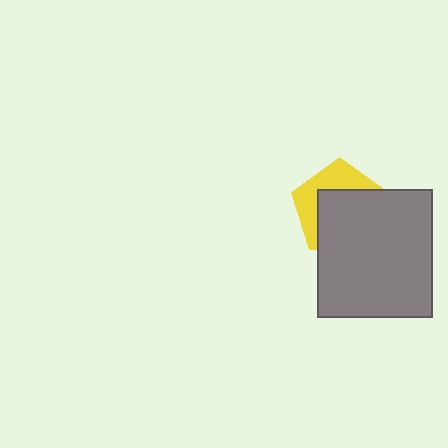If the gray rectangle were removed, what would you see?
You would see the complete yellow pentagon.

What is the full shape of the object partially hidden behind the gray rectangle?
The partially hidden object is a yellow pentagon.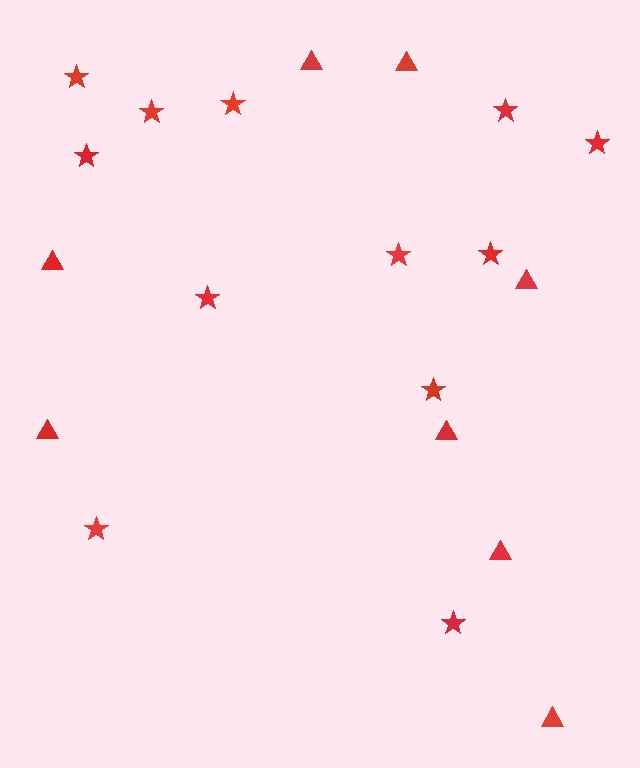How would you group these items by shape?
There are 2 groups: one group of stars (12) and one group of triangles (8).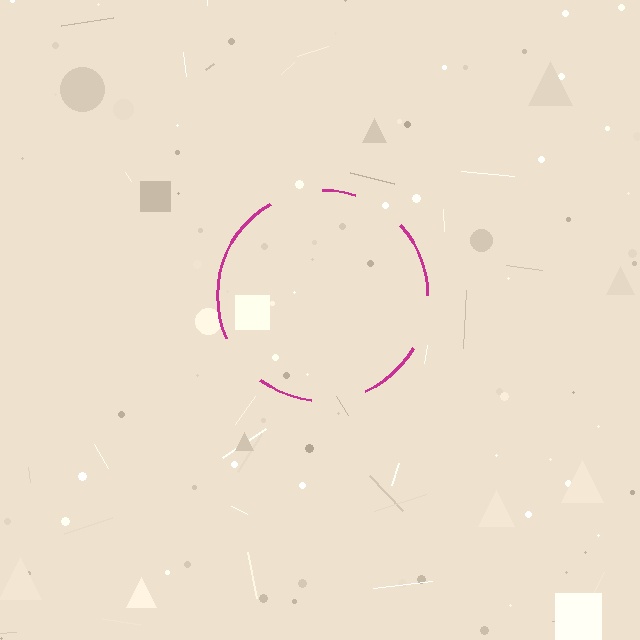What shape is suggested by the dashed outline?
The dashed outline suggests a circle.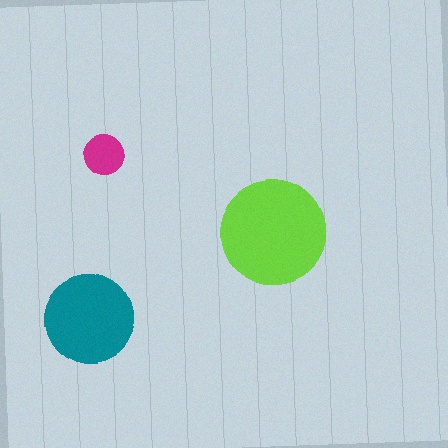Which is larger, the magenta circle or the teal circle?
The teal one.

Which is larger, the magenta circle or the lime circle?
The lime one.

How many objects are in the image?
There are 3 objects in the image.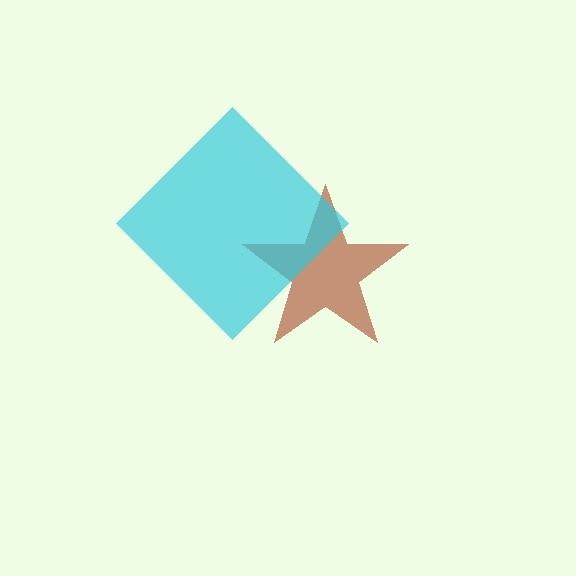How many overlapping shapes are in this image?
There are 2 overlapping shapes in the image.